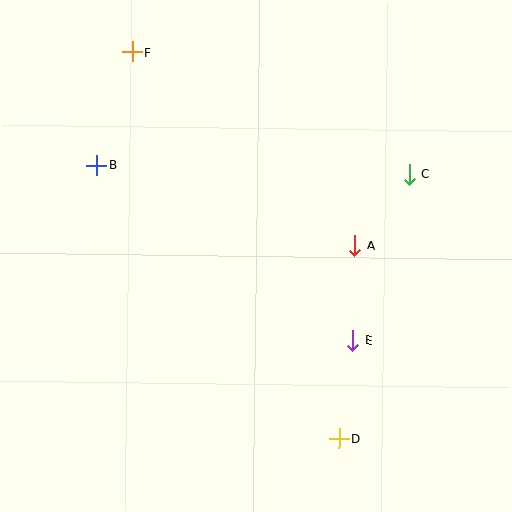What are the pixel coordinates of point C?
Point C is at (409, 174).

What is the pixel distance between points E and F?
The distance between E and F is 364 pixels.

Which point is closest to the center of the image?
Point A at (355, 245) is closest to the center.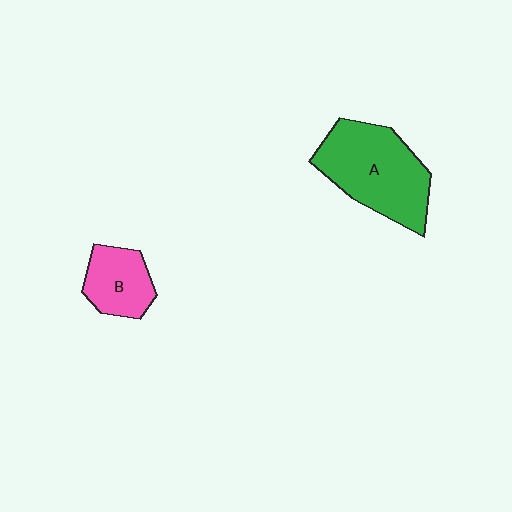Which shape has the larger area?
Shape A (green).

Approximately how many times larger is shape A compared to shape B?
Approximately 2.0 times.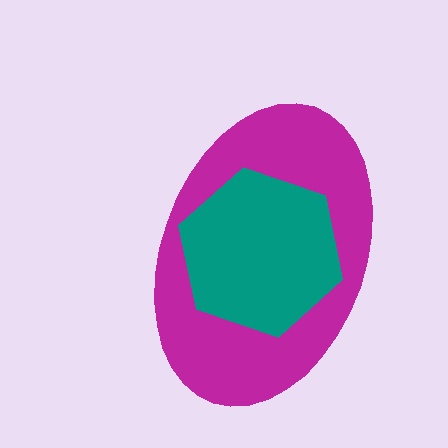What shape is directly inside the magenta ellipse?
The teal hexagon.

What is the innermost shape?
The teal hexagon.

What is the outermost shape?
The magenta ellipse.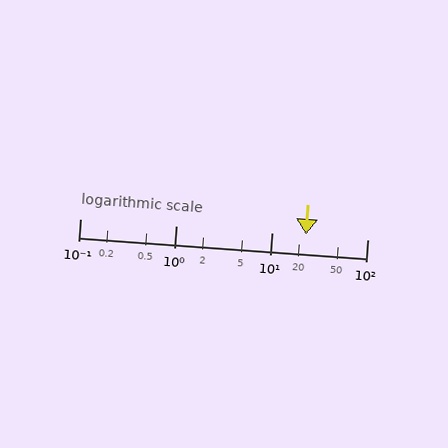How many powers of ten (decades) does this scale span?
The scale spans 3 decades, from 0.1 to 100.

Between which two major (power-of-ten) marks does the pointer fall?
The pointer is between 10 and 100.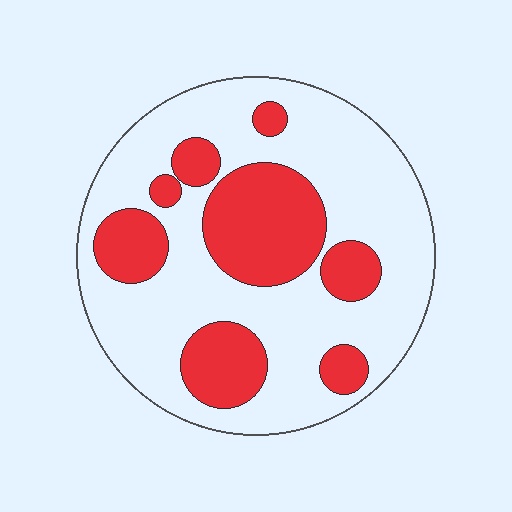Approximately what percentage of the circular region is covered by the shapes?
Approximately 30%.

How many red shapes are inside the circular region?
8.